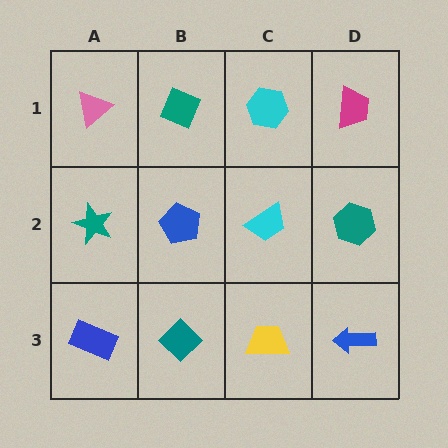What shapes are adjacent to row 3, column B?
A blue pentagon (row 2, column B), a blue rectangle (row 3, column A), a yellow trapezoid (row 3, column C).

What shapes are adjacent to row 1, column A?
A teal star (row 2, column A), a teal diamond (row 1, column B).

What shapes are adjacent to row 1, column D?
A teal hexagon (row 2, column D), a cyan hexagon (row 1, column C).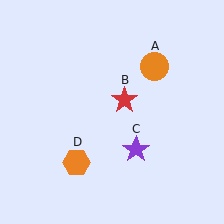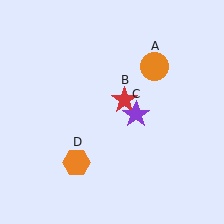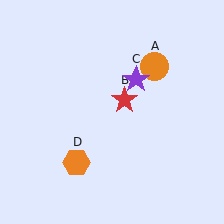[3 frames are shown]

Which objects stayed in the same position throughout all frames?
Orange circle (object A) and red star (object B) and orange hexagon (object D) remained stationary.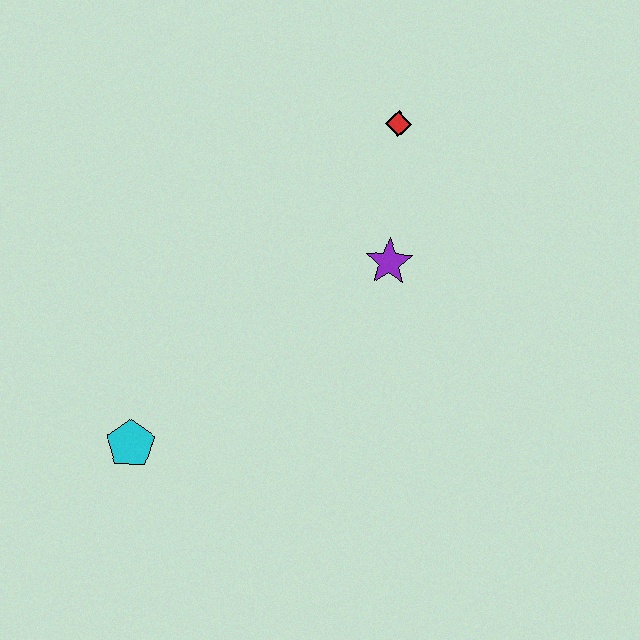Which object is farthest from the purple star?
The cyan pentagon is farthest from the purple star.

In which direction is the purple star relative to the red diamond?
The purple star is below the red diamond.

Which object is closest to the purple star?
The red diamond is closest to the purple star.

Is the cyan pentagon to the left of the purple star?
Yes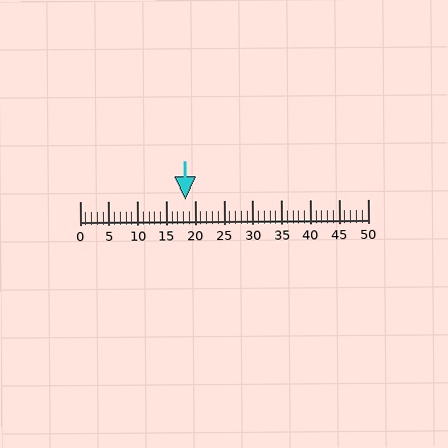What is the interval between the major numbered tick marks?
The major tick marks are spaced 5 units apart.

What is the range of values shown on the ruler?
The ruler shows values from 0 to 50.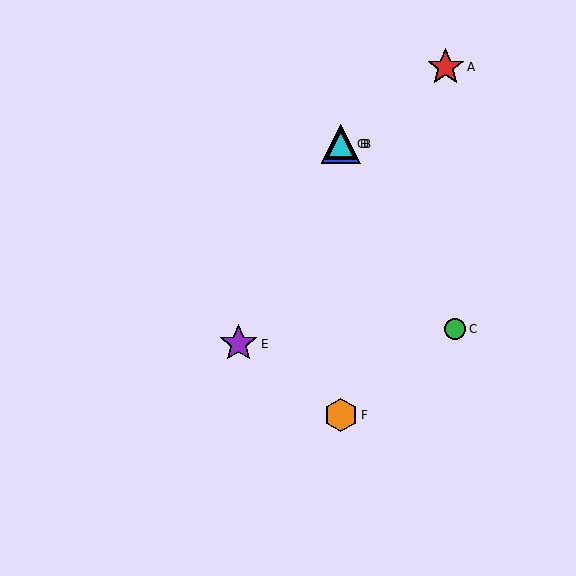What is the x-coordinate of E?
Object E is at x≈239.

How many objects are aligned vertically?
4 objects (B, D, F, G) are aligned vertically.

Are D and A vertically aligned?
No, D is at x≈341 and A is at x≈446.